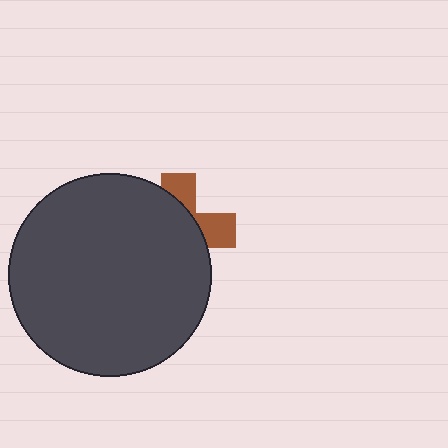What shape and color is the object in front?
The object in front is a dark gray circle.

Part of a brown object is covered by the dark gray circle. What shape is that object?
It is a cross.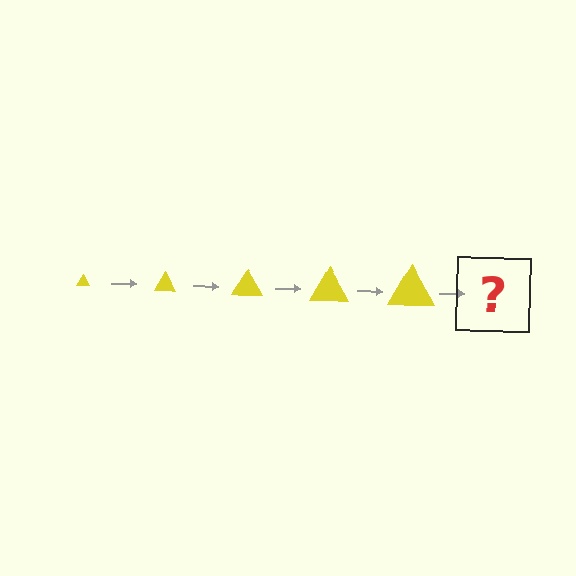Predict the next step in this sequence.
The next step is a yellow triangle, larger than the previous one.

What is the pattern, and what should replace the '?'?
The pattern is that the triangle gets progressively larger each step. The '?' should be a yellow triangle, larger than the previous one.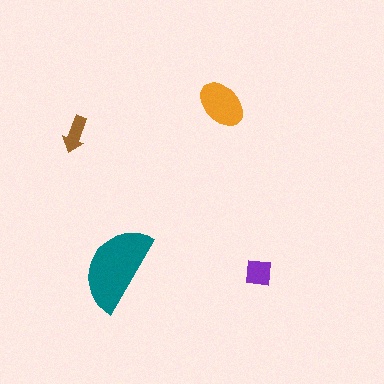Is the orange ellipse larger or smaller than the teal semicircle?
Smaller.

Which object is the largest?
The teal semicircle.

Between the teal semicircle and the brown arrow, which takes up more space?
The teal semicircle.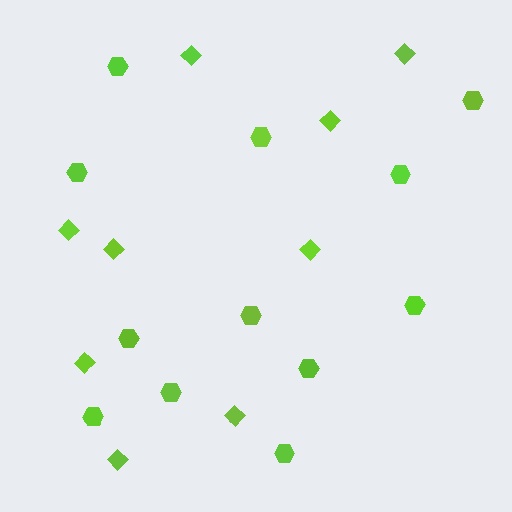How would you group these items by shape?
There are 2 groups: one group of diamonds (9) and one group of hexagons (12).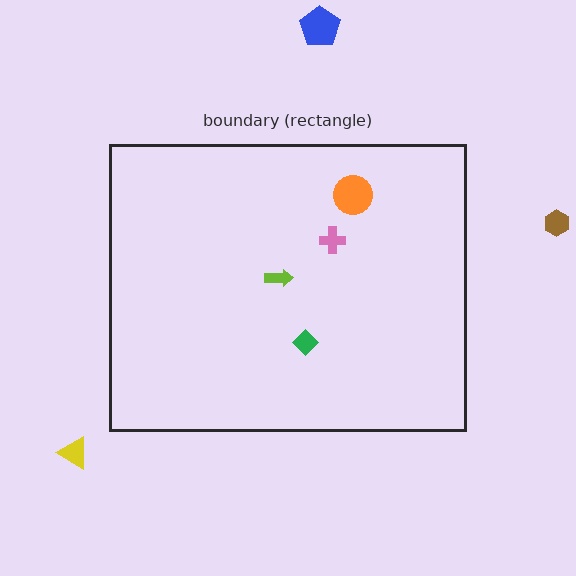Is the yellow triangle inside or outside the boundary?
Outside.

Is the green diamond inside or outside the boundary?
Inside.